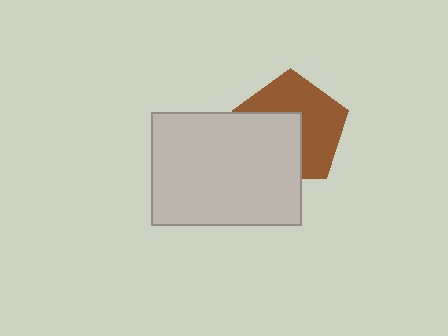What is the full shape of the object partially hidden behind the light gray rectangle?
The partially hidden object is a brown pentagon.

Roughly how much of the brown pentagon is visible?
About half of it is visible (roughly 56%).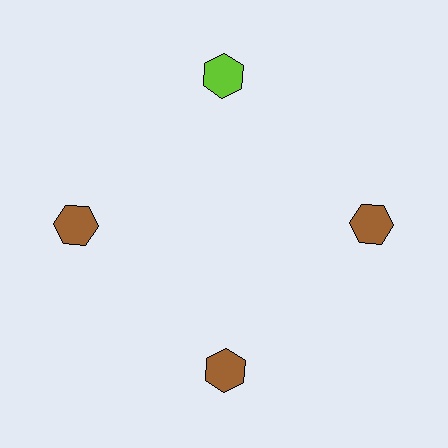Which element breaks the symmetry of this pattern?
The lime hexagon at roughly the 12 o'clock position breaks the symmetry. All other shapes are brown hexagons.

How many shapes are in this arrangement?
There are 4 shapes arranged in a ring pattern.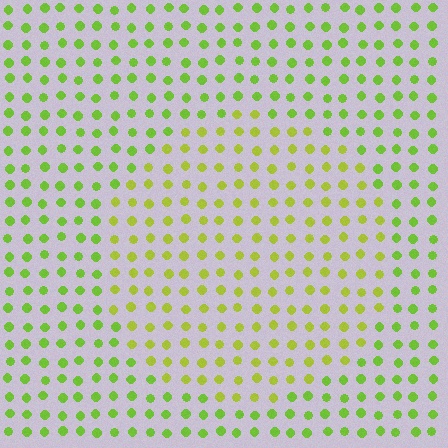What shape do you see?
I see a circle.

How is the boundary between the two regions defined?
The boundary is defined purely by a slight shift in hue (about 23 degrees). Spacing, size, and orientation are identical on both sides.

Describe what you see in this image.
The image is filled with small lime elements in a uniform arrangement. A circle-shaped region is visible where the elements are tinted to a slightly different hue, forming a subtle color boundary.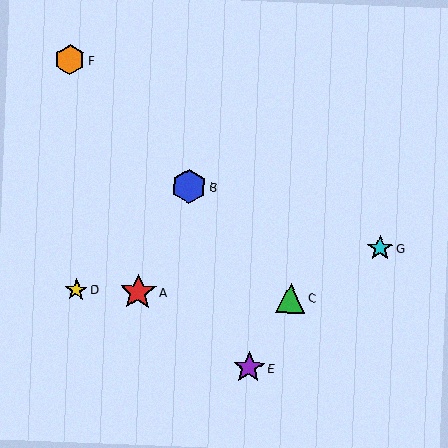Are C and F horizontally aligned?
No, C is at y≈298 and F is at y≈60.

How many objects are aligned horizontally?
3 objects (A, C, D) are aligned horizontally.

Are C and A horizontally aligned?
Yes, both are at y≈298.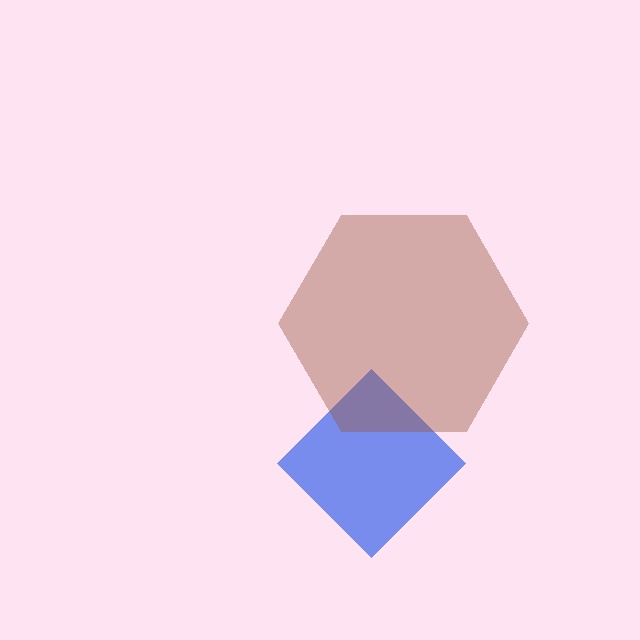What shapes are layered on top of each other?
The layered shapes are: a blue diamond, a brown hexagon.